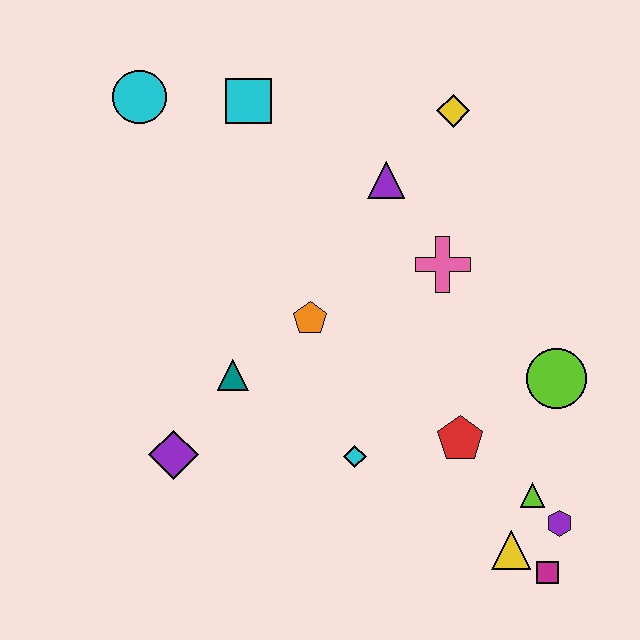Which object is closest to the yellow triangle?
The magenta square is closest to the yellow triangle.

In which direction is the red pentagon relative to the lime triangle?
The red pentagon is to the left of the lime triangle.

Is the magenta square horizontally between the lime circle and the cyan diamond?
Yes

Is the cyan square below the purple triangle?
No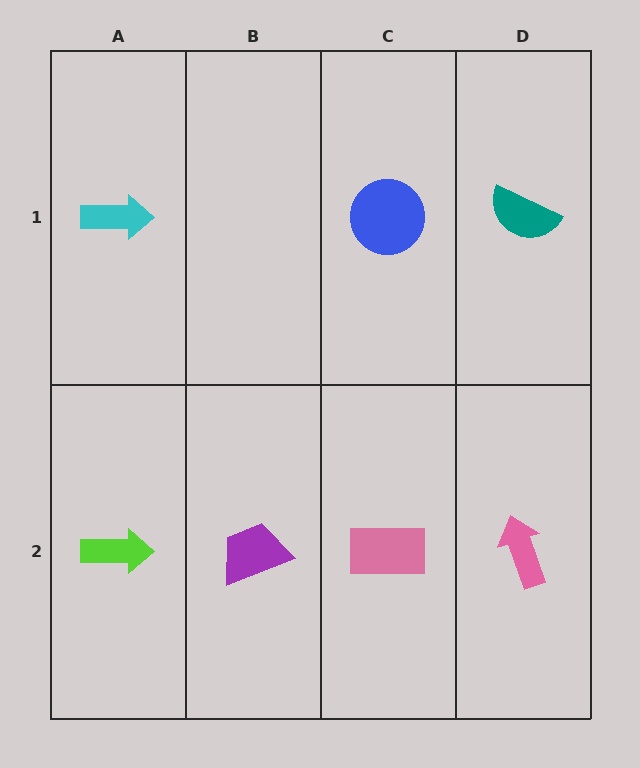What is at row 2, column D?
A pink arrow.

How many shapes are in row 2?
4 shapes.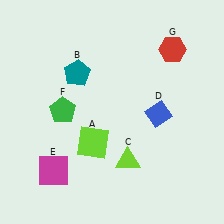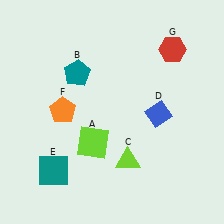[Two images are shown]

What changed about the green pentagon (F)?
In Image 1, F is green. In Image 2, it changed to orange.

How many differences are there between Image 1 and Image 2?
There are 2 differences between the two images.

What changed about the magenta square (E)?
In Image 1, E is magenta. In Image 2, it changed to teal.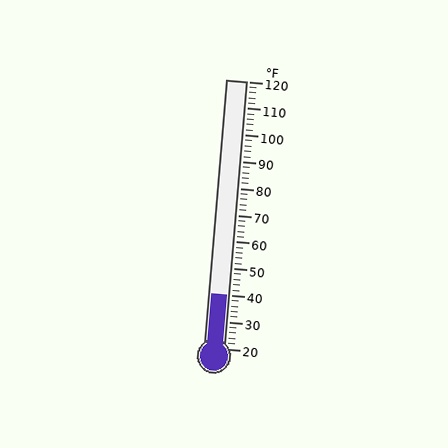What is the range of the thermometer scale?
The thermometer scale ranges from 20°F to 120°F.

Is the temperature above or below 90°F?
The temperature is below 90°F.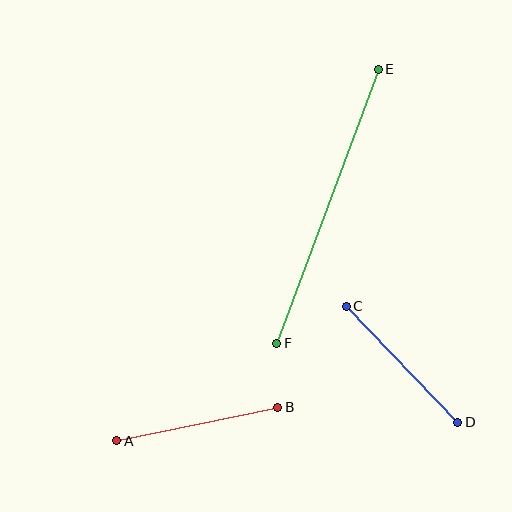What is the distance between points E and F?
The distance is approximately 292 pixels.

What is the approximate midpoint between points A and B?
The midpoint is at approximately (197, 424) pixels.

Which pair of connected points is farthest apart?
Points E and F are farthest apart.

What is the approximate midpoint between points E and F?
The midpoint is at approximately (327, 206) pixels.